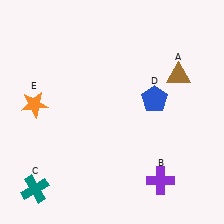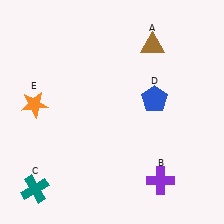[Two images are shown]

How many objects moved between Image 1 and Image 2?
1 object moved between the two images.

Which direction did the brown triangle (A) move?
The brown triangle (A) moved up.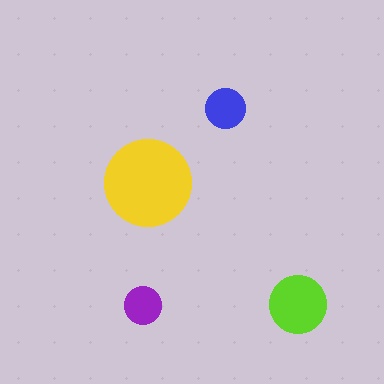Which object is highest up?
The blue circle is topmost.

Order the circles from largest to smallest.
the yellow one, the lime one, the blue one, the purple one.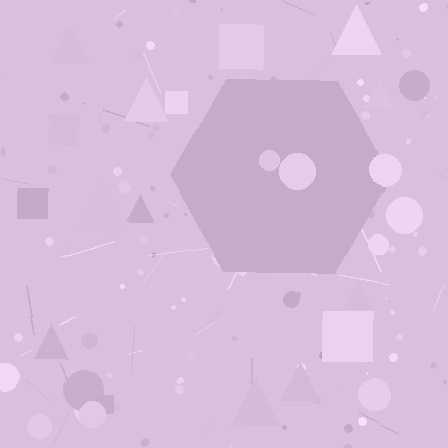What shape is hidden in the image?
A hexagon is hidden in the image.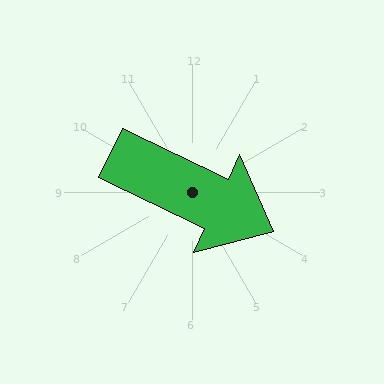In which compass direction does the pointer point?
Southeast.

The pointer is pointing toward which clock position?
Roughly 4 o'clock.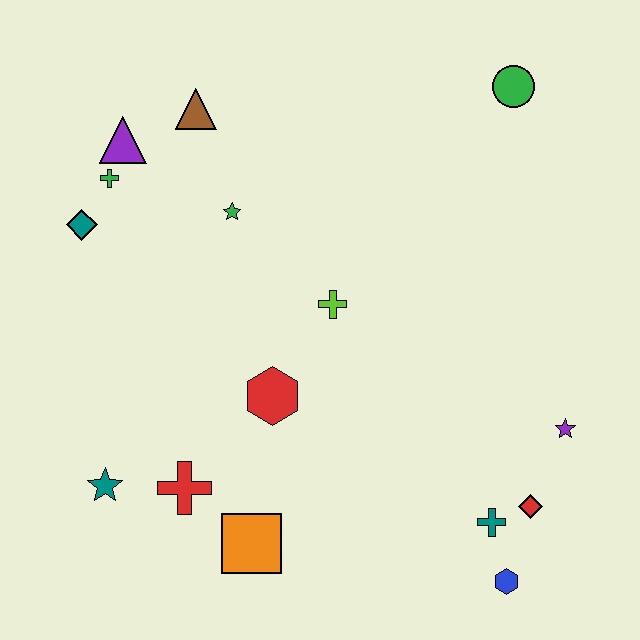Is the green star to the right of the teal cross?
No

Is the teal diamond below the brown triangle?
Yes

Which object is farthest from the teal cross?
The purple triangle is farthest from the teal cross.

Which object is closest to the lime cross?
The red hexagon is closest to the lime cross.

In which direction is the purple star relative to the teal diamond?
The purple star is to the right of the teal diamond.